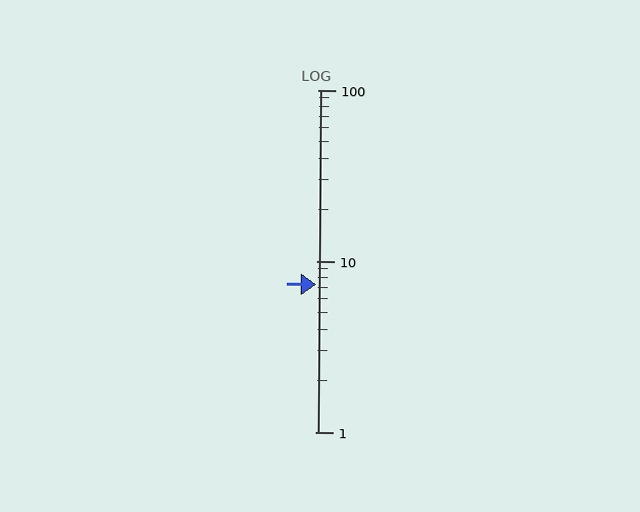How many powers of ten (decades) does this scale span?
The scale spans 2 decades, from 1 to 100.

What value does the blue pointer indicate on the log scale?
The pointer indicates approximately 7.3.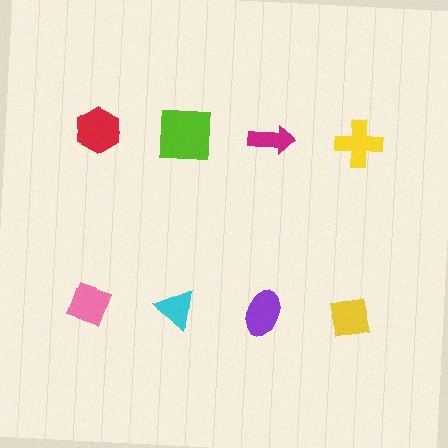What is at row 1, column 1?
A red hexagon.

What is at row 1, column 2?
A lime square.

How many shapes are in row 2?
4 shapes.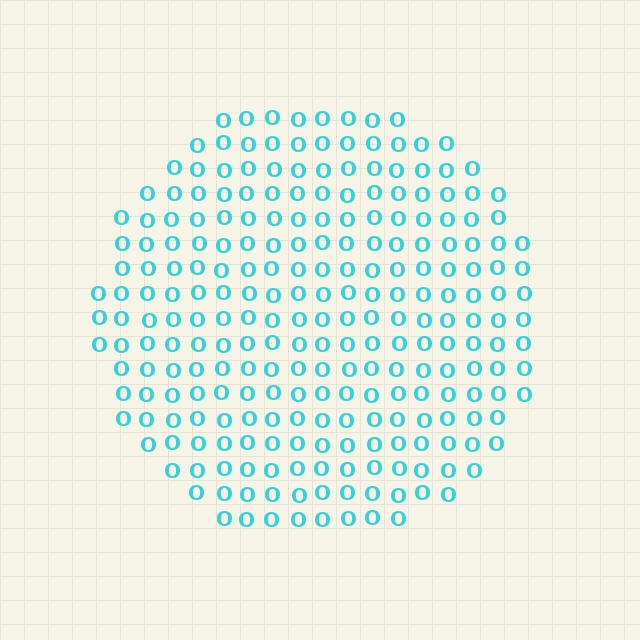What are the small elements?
The small elements are letter O's.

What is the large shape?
The large shape is a circle.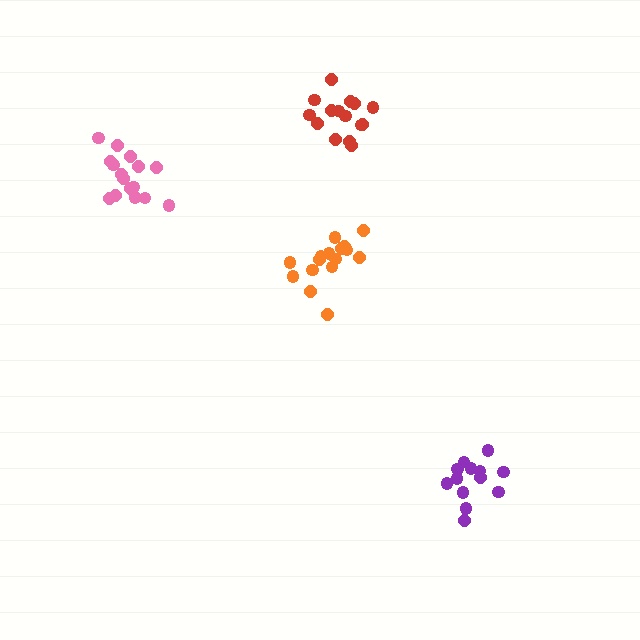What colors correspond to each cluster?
The clusters are colored: orange, red, purple, pink.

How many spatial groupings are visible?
There are 4 spatial groupings.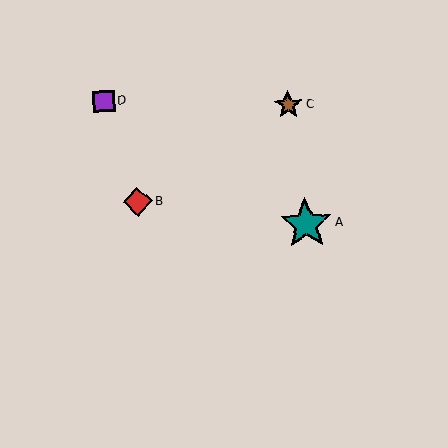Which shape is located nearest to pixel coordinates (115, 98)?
The purple square (labeled D) at (104, 102) is nearest to that location.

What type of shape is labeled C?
Shape C is a brown star.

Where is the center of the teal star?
The center of the teal star is at (306, 224).